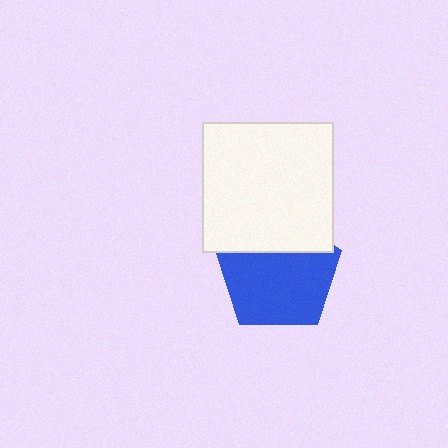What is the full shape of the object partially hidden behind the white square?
The partially hidden object is a blue pentagon.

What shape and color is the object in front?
The object in front is a white square.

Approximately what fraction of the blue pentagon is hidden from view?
Roughly 30% of the blue pentagon is hidden behind the white square.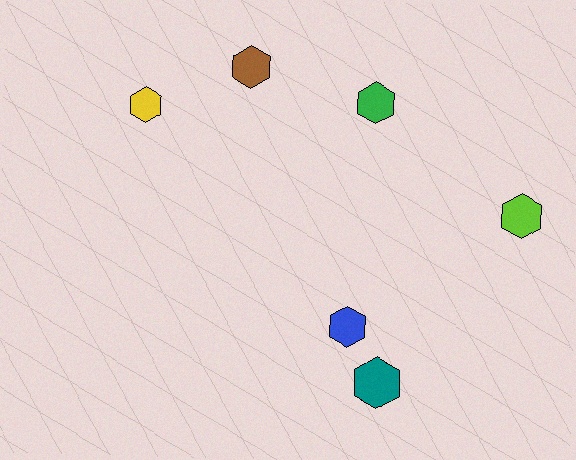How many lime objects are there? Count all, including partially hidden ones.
There is 1 lime object.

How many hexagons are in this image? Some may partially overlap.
There are 6 hexagons.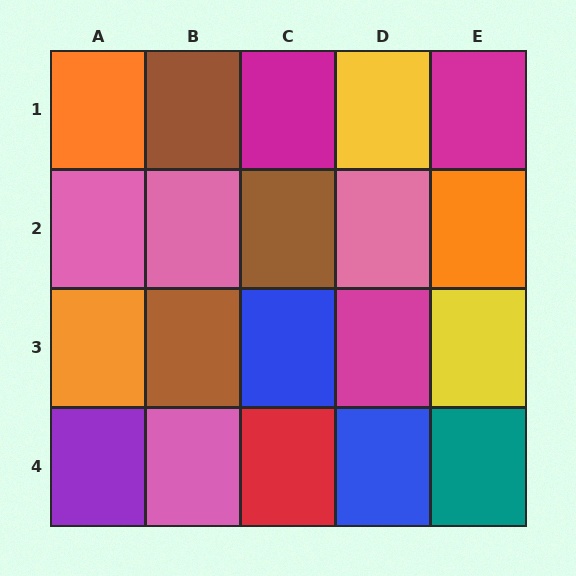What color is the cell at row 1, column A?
Orange.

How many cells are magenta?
3 cells are magenta.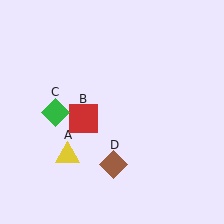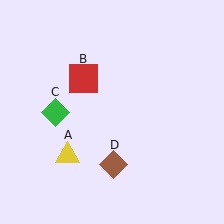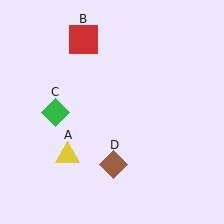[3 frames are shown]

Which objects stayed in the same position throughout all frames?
Yellow triangle (object A) and green diamond (object C) and brown diamond (object D) remained stationary.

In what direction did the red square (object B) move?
The red square (object B) moved up.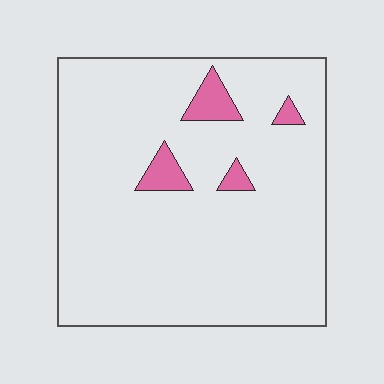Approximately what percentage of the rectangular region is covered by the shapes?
Approximately 5%.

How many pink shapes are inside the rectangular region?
4.